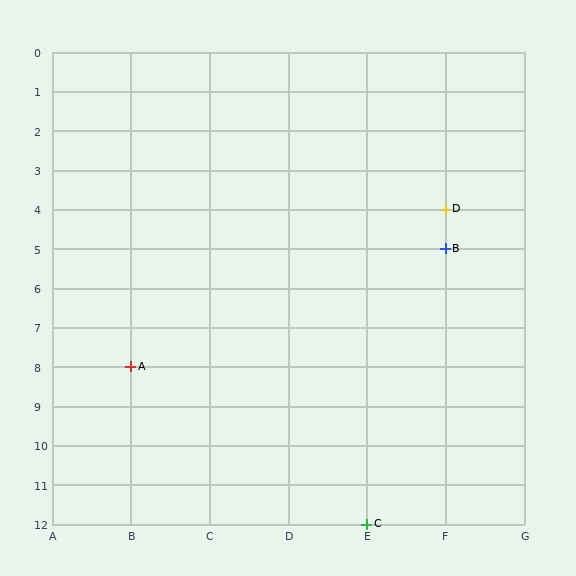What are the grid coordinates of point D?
Point D is at grid coordinates (F, 4).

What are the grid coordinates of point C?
Point C is at grid coordinates (E, 12).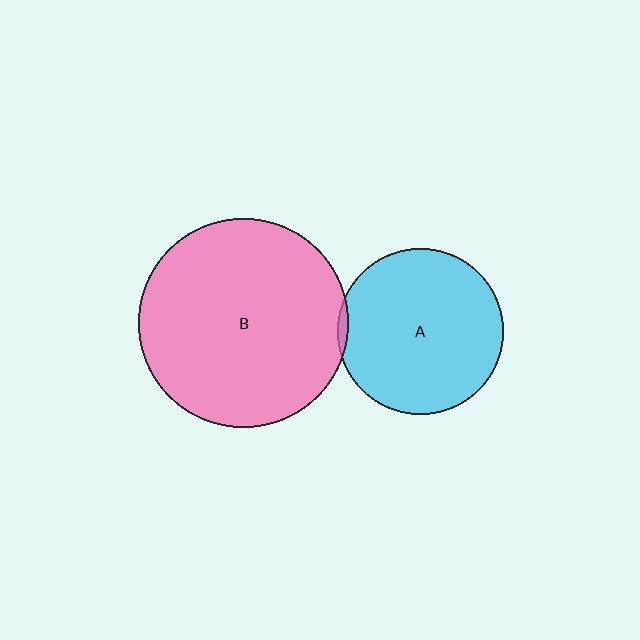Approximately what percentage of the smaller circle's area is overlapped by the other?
Approximately 5%.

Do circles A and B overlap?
Yes.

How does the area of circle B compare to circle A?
Approximately 1.6 times.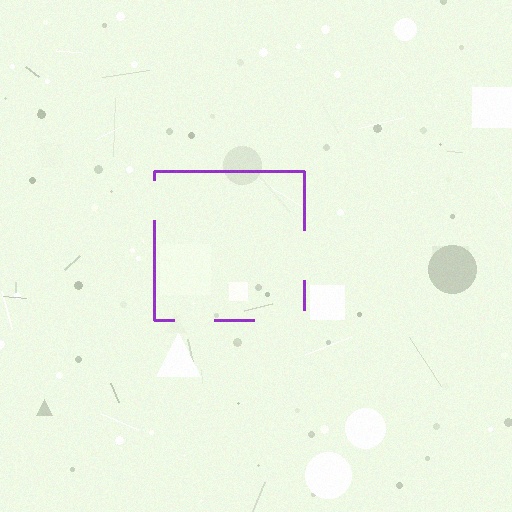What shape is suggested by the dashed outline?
The dashed outline suggests a square.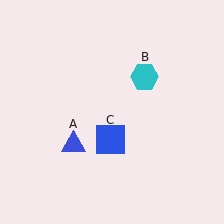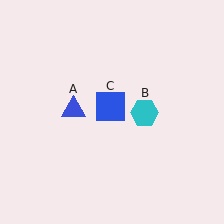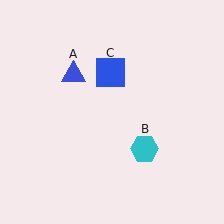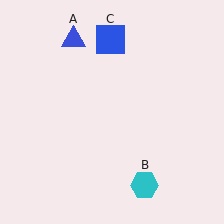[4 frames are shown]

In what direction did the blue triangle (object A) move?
The blue triangle (object A) moved up.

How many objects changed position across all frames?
3 objects changed position: blue triangle (object A), cyan hexagon (object B), blue square (object C).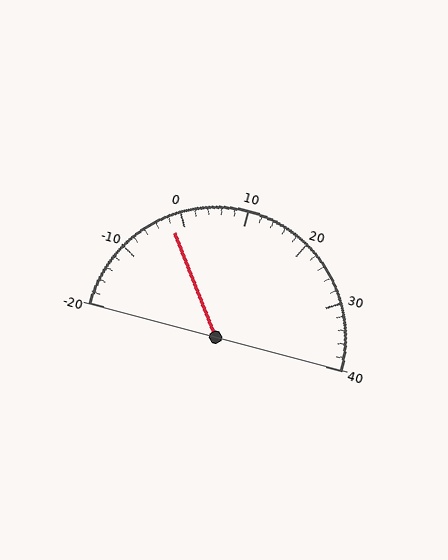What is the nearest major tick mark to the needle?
The nearest major tick mark is 0.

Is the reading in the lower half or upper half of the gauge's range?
The reading is in the lower half of the range (-20 to 40).